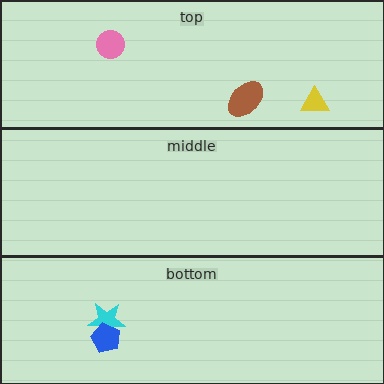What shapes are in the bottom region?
The cyan star, the blue pentagon.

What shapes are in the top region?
The brown ellipse, the yellow triangle, the pink circle.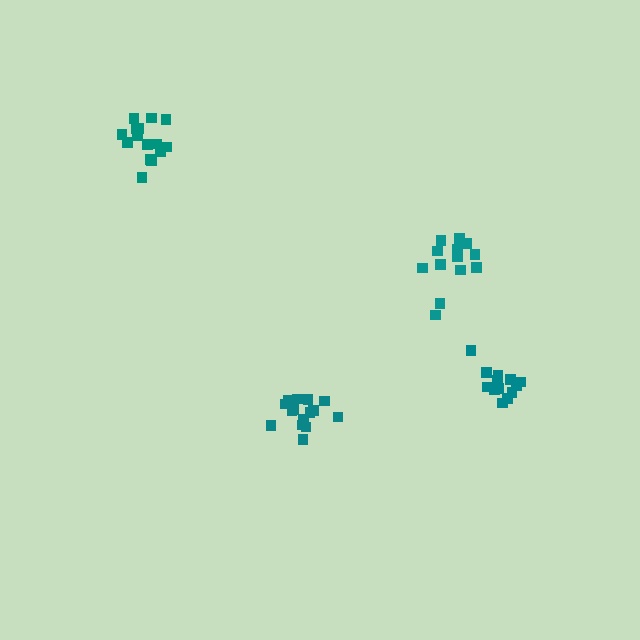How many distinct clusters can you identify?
There are 4 distinct clusters.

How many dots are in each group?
Group 1: 16 dots, Group 2: 13 dots, Group 3: 15 dots, Group 4: 13 dots (57 total).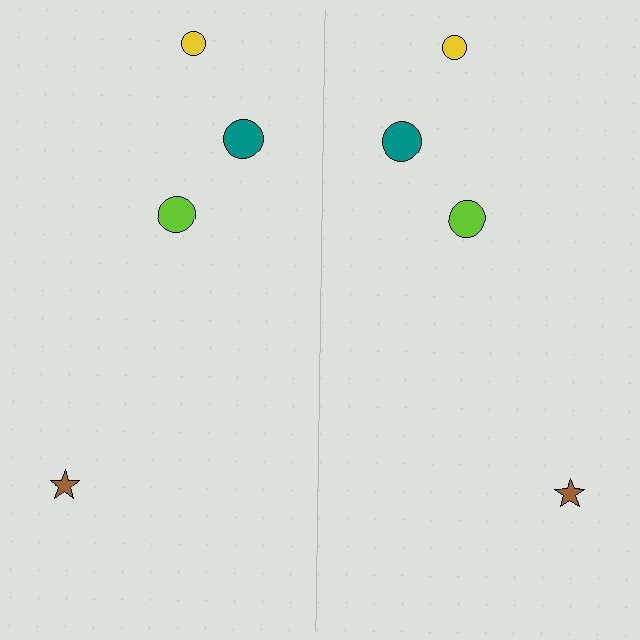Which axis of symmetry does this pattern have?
The pattern has a vertical axis of symmetry running through the center of the image.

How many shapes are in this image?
There are 8 shapes in this image.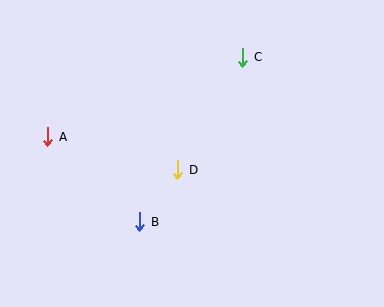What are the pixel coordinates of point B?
Point B is at (140, 222).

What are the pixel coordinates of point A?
Point A is at (48, 137).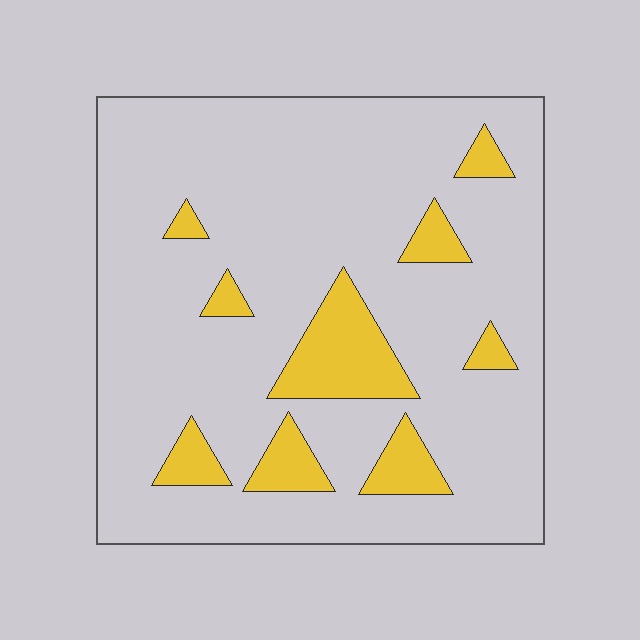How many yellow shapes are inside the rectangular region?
9.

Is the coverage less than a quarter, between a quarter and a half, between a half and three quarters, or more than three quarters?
Less than a quarter.